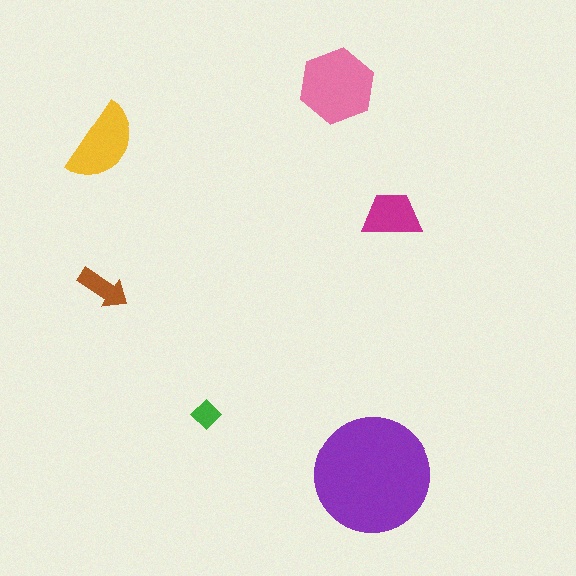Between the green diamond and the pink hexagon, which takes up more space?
The pink hexagon.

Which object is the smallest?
The green diamond.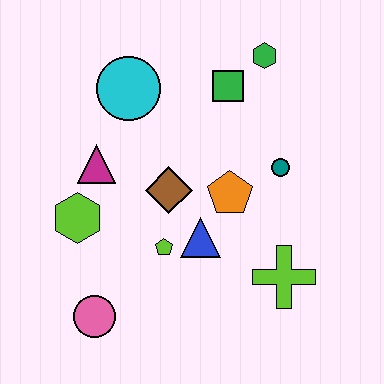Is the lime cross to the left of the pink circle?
No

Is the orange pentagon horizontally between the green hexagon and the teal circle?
No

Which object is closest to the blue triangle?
The lime pentagon is closest to the blue triangle.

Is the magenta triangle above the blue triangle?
Yes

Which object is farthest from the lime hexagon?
The green hexagon is farthest from the lime hexagon.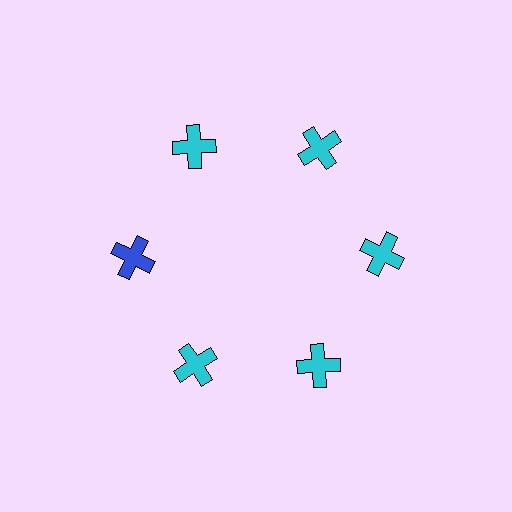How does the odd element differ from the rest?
It has a different color: blue instead of cyan.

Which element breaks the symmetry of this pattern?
The blue cross at roughly the 9 o'clock position breaks the symmetry. All other shapes are cyan crosses.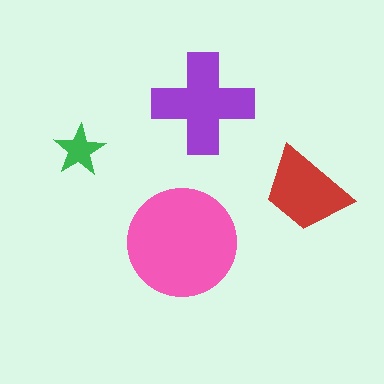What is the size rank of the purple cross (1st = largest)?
2nd.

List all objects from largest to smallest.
The pink circle, the purple cross, the red trapezoid, the green star.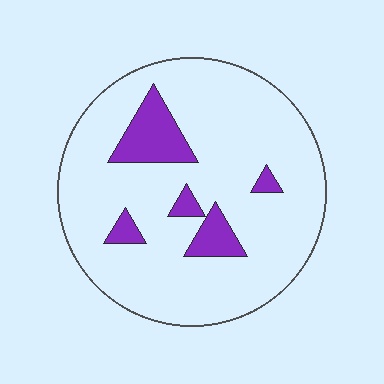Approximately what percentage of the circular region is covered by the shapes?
Approximately 15%.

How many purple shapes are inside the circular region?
5.